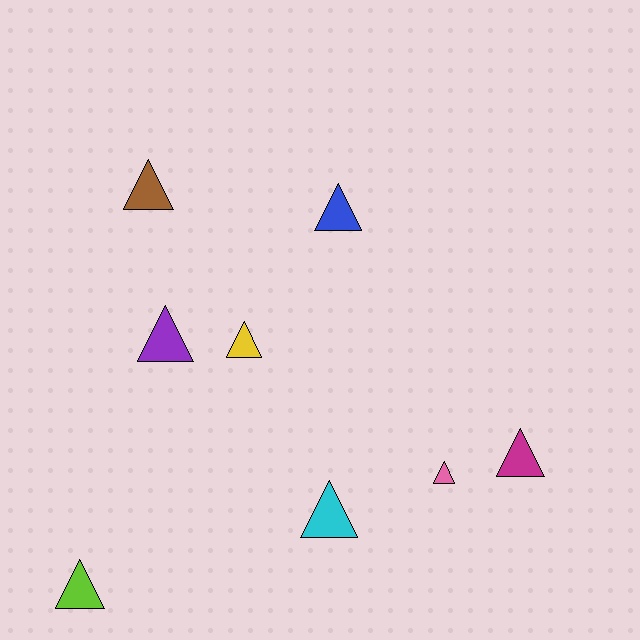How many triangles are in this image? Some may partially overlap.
There are 8 triangles.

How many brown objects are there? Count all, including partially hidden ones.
There is 1 brown object.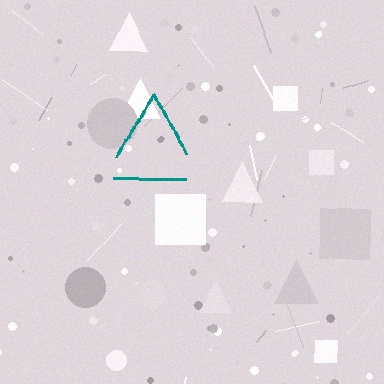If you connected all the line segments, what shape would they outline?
They would outline a triangle.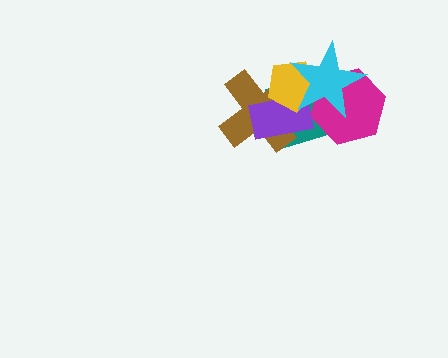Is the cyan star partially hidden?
No, no other shape covers it.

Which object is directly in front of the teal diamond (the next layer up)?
The magenta hexagon is directly in front of the teal diamond.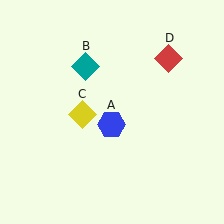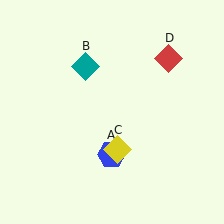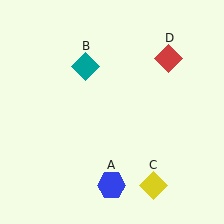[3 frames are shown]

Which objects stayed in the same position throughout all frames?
Teal diamond (object B) and red diamond (object D) remained stationary.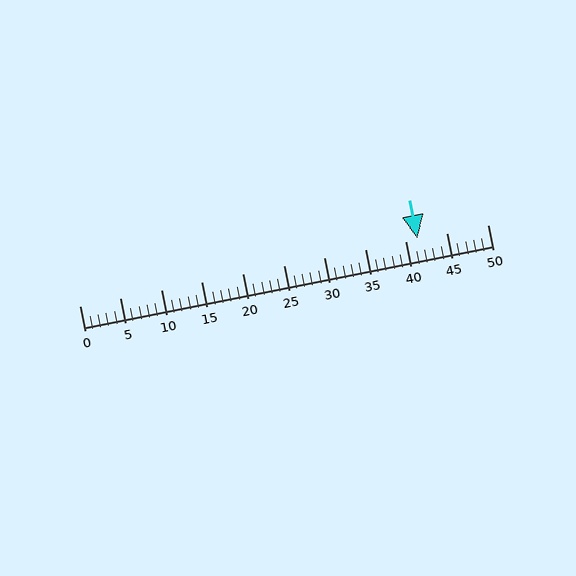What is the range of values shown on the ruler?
The ruler shows values from 0 to 50.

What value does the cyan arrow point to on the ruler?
The cyan arrow points to approximately 41.